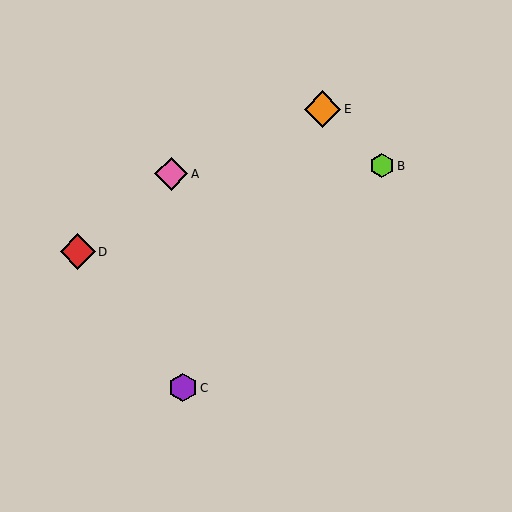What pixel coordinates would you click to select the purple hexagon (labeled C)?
Click at (183, 388) to select the purple hexagon C.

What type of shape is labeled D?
Shape D is a red diamond.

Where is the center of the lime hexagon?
The center of the lime hexagon is at (382, 166).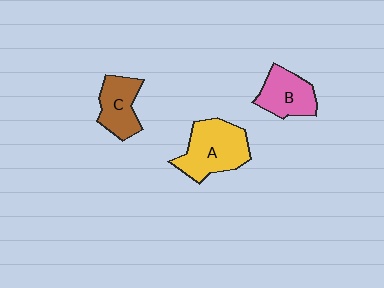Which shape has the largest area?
Shape A (yellow).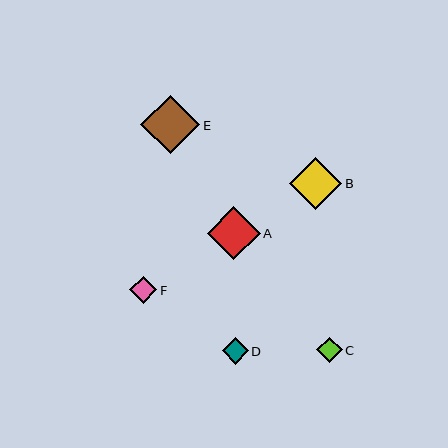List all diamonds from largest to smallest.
From largest to smallest: E, A, B, F, D, C.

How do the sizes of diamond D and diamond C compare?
Diamond D and diamond C are approximately the same size.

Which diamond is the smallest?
Diamond C is the smallest with a size of approximately 26 pixels.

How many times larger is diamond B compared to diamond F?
Diamond B is approximately 1.9 times the size of diamond F.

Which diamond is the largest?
Diamond E is the largest with a size of approximately 59 pixels.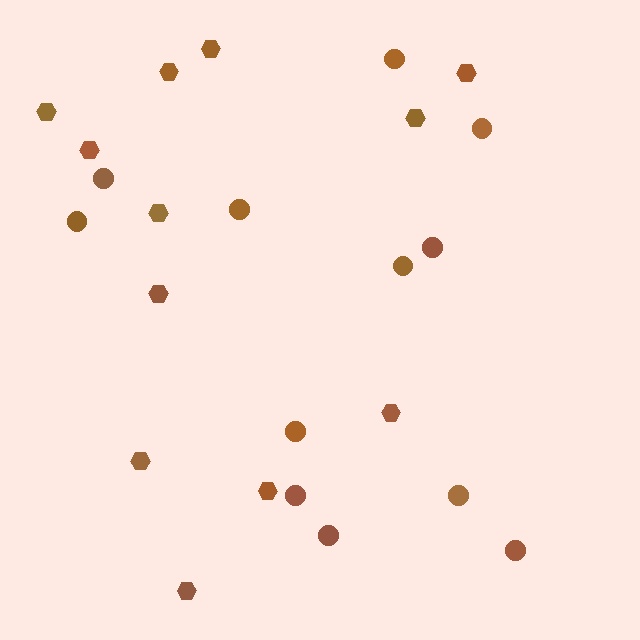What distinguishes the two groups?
There are 2 groups: one group of hexagons (12) and one group of circles (12).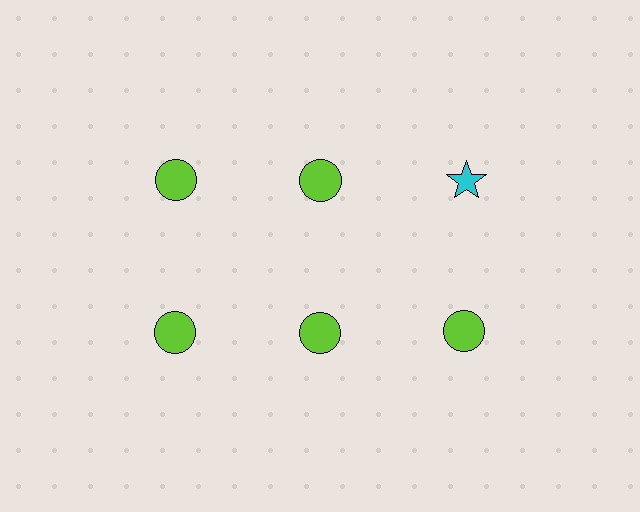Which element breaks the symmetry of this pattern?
The cyan star in the top row, center column breaks the symmetry. All other shapes are lime circles.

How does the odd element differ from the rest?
It differs in both color (cyan instead of lime) and shape (star instead of circle).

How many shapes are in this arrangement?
There are 6 shapes arranged in a grid pattern.